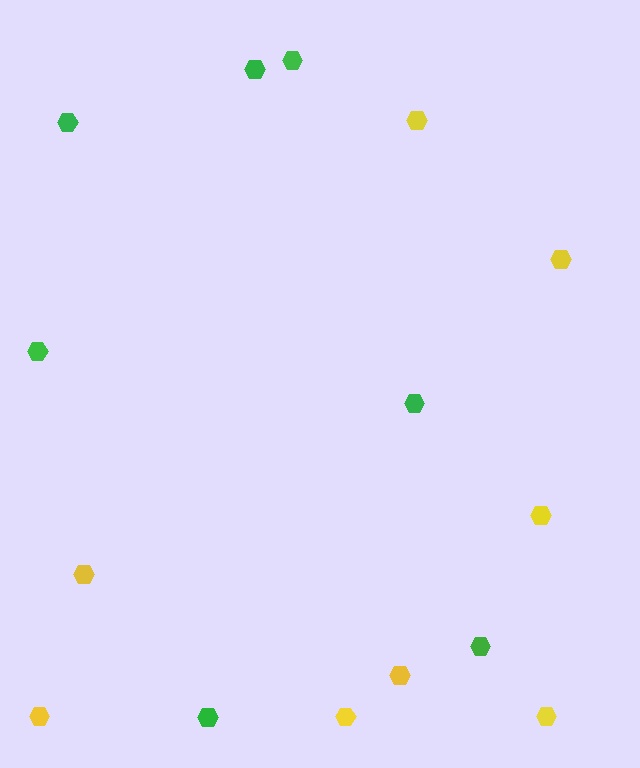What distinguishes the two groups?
There are 2 groups: one group of yellow hexagons (8) and one group of green hexagons (7).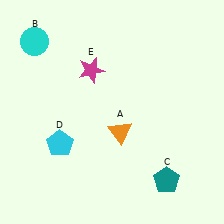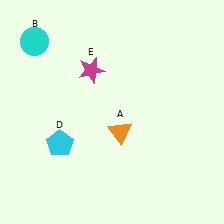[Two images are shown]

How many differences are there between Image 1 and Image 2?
There is 1 difference between the two images.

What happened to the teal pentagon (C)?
The teal pentagon (C) was removed in Image 2. It was in the bottom-right area of Image 1.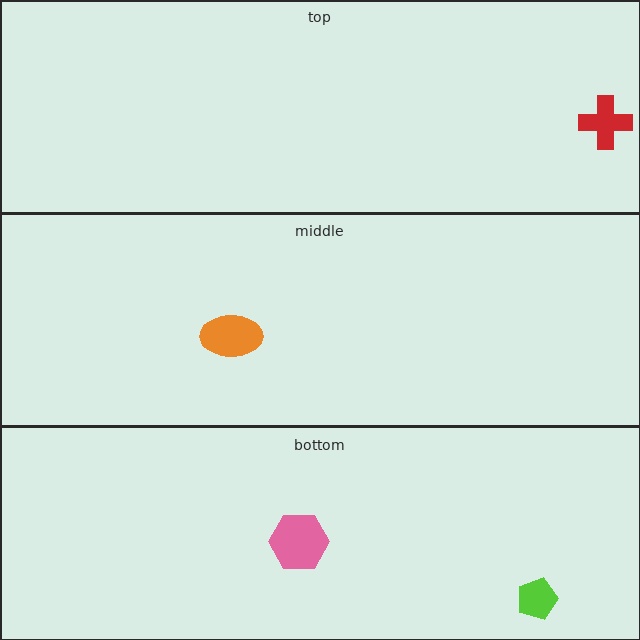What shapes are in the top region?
The red cross.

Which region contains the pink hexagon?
The bottom region.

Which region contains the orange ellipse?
The middle region.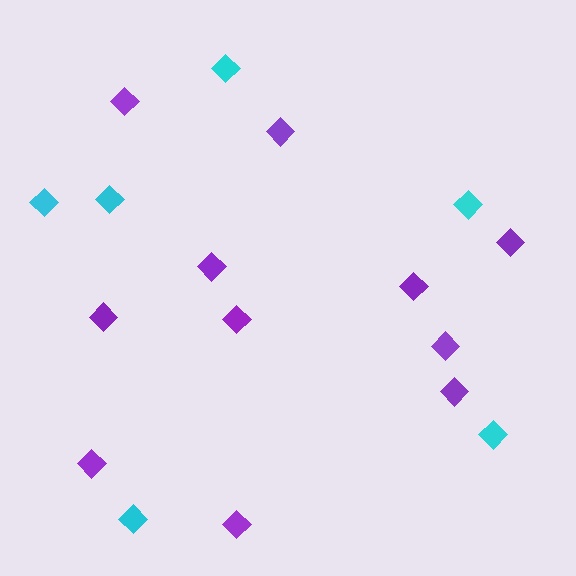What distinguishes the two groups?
There are 2 groups: one group of cyan diamonds (6) and one group of purple diamonds (11).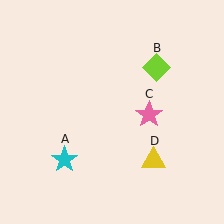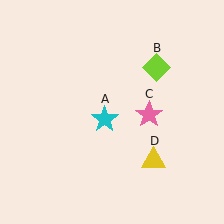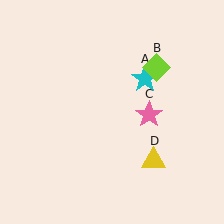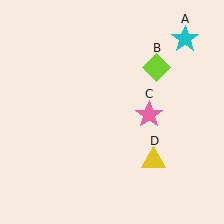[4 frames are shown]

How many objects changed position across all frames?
1 object changed position: cyan star (object A).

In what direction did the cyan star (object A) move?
The cyan star (object A) moved up and to the right.